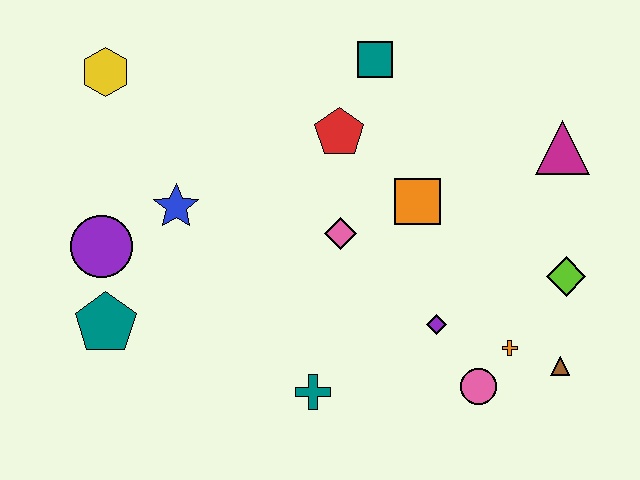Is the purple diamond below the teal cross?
No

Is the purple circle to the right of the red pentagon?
No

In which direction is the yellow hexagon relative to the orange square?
The yellow hexagon is to the left of the orange square.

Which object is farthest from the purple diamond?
The yellow hexagon is farthest from the purple diamond.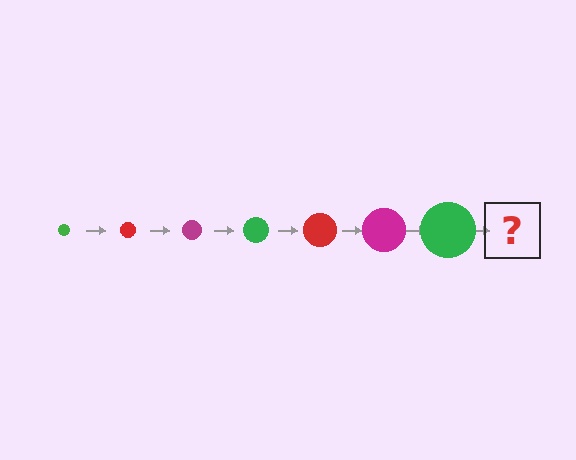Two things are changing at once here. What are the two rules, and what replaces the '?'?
The two rules are that the circle grows larger each step and the color cycles through green, red, and magenta. The '?' should be a red circle, larger than the previous one.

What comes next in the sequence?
The next element should be a red circle, larger than the previous one.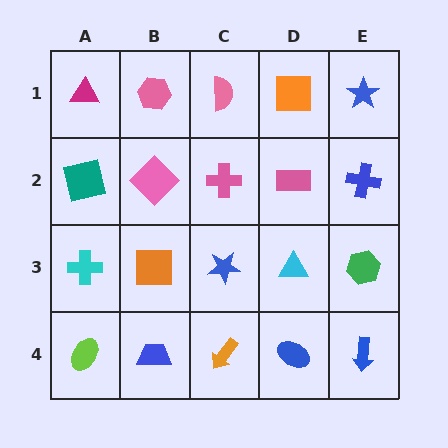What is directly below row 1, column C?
A pink cross.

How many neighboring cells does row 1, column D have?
3.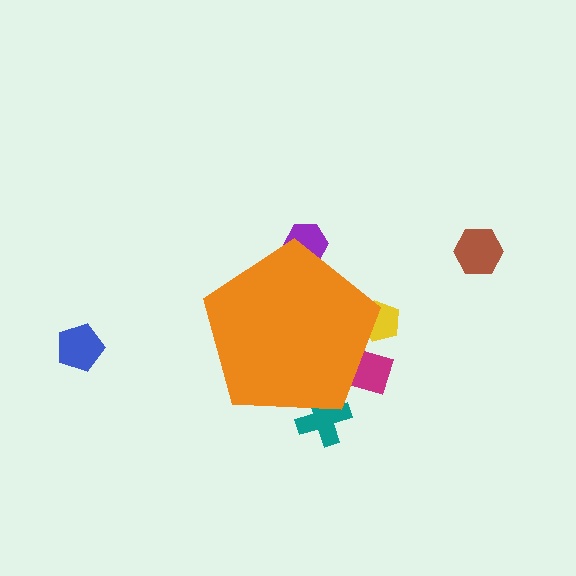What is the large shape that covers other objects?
An orange pentagon.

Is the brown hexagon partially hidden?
No, the brown hexagon is fully visible.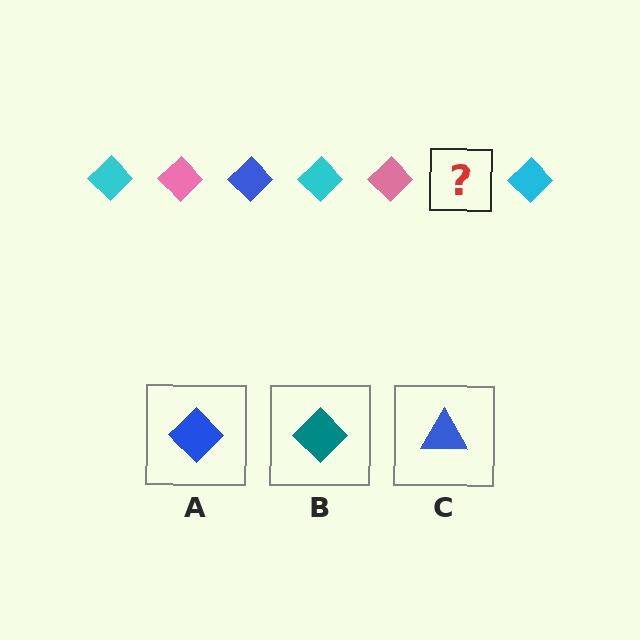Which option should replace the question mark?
Option A.